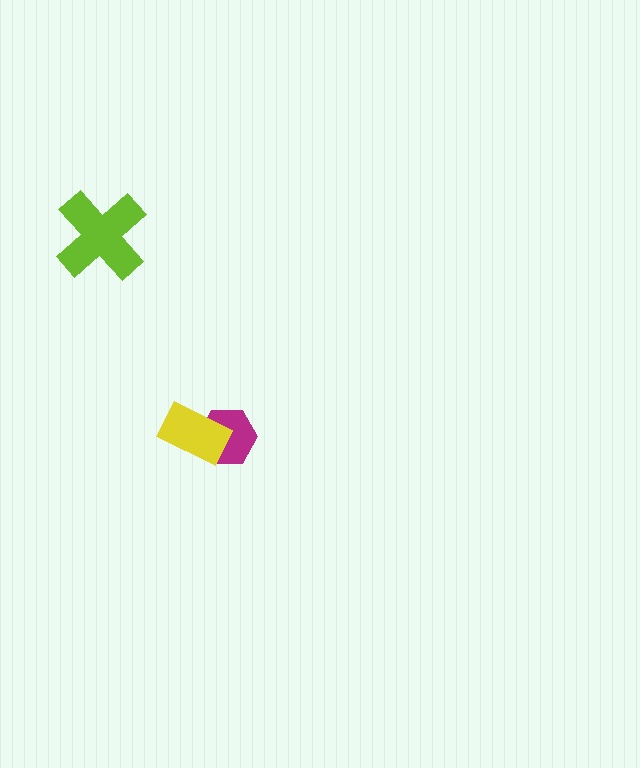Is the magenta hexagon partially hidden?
Yes, it is partially covered by another shape.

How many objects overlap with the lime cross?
0 objects overlap with the lime cross.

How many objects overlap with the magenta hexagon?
1 object overlaps with the magenta hexagon.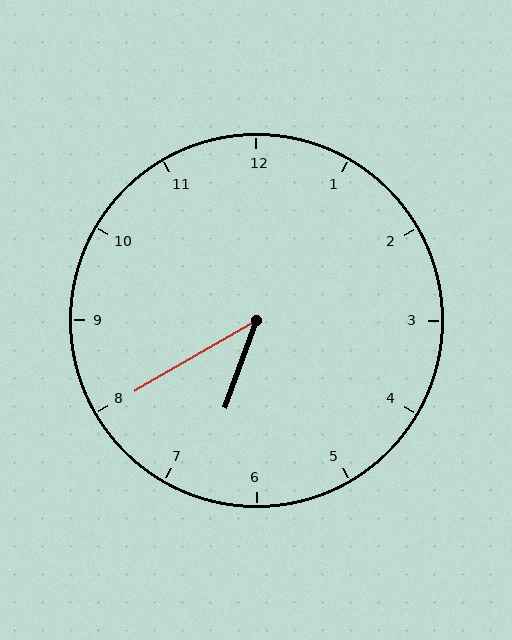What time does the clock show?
6:40.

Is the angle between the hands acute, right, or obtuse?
It is acute.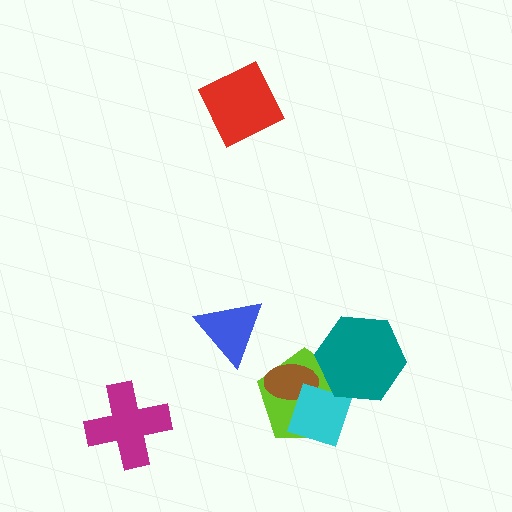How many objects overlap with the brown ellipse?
2 objects overlap with the brown ellipse.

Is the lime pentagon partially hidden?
Yes, it is partially covered by another shape.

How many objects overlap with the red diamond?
0 objects overlap with the red diamond.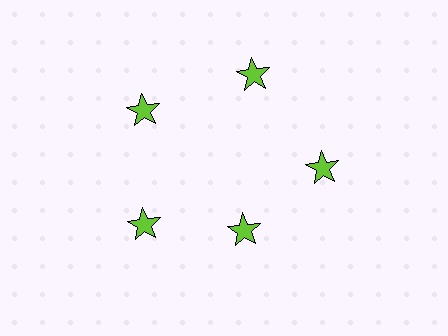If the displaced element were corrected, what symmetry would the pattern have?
It would have 5-fold rotational symmetry — the pattern would map onto itself every 72 degrees.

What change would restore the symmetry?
The symmetry would be restored by moving it outward, back onto the ring so that all 5 stars sit at equal angles and equal distance from the center.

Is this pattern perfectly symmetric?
No. The 5 lime stars are arranged in a ring, but one element near the 5 o'clock position is pulled inward toward the center, breaking the 5-fold rotational symmetry.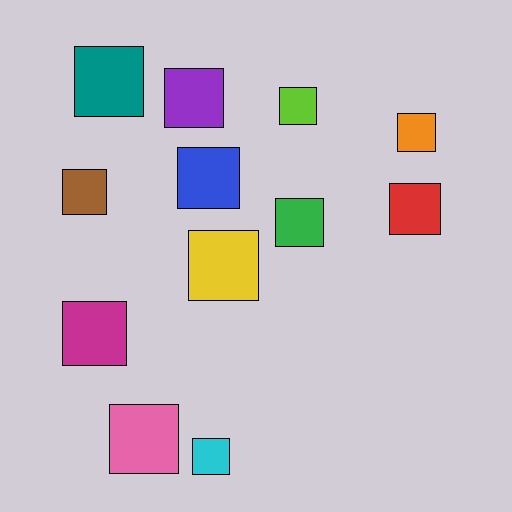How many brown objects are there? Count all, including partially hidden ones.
There is 1 brown object.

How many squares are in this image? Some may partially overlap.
There are 12 squares.